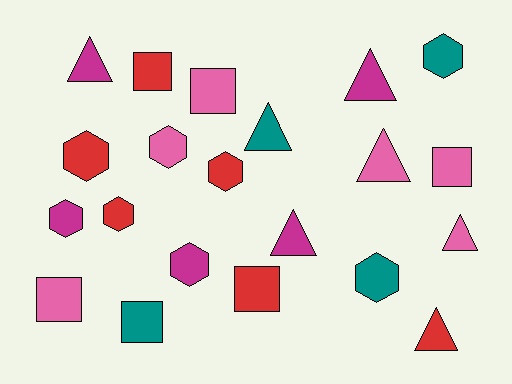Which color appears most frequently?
Pink, with 6 objects.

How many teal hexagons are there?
There are 2 teal hexagons.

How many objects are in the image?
There are 21 objects.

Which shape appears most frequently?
Hexagon, with 8 objects.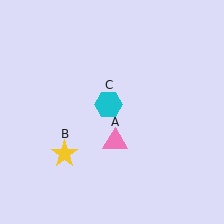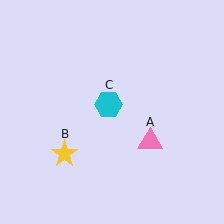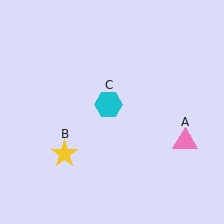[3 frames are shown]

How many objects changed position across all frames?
1 object changed position: pink triangle (object A).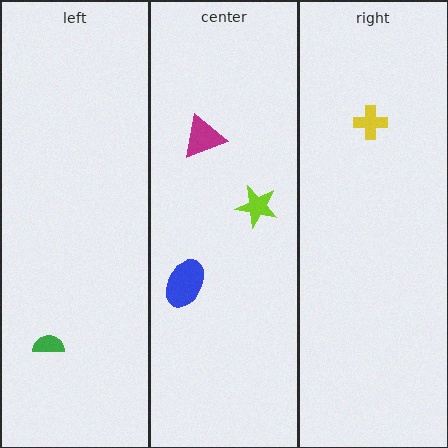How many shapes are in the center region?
3.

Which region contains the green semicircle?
The left region.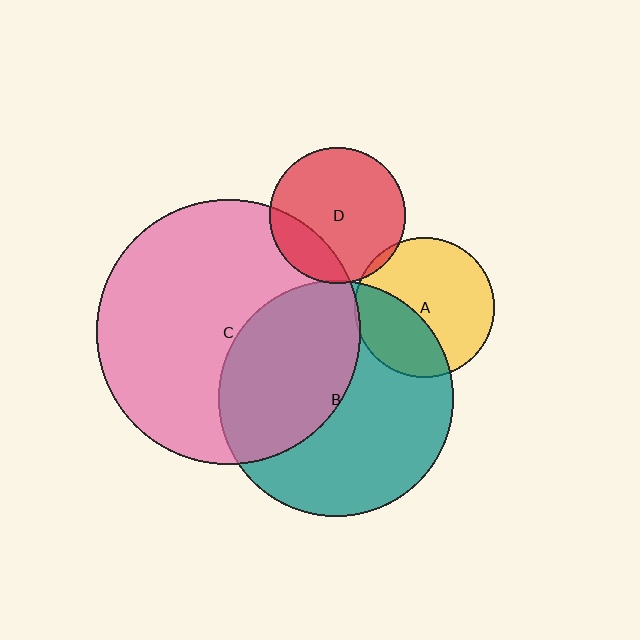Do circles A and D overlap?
Yes.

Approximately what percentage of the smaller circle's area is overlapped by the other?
Approximately 5%.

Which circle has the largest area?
Circle C (pink).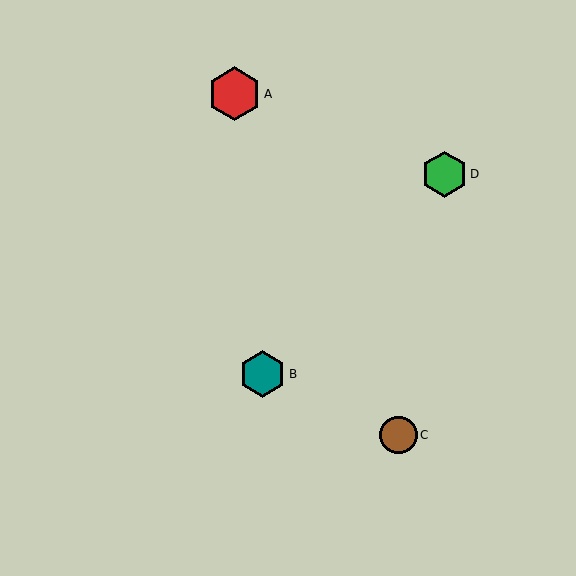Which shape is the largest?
The red hexagon (labeled A) is the largest.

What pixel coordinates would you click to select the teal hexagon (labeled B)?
Click at (262, 374) to select the teal hexagon B.